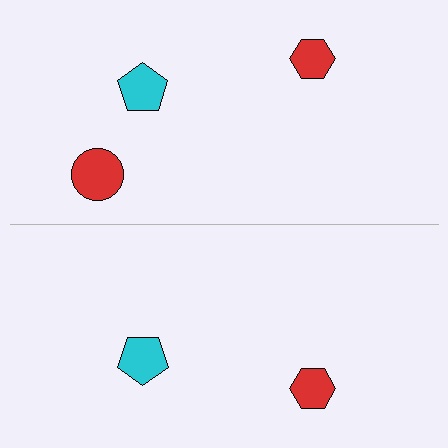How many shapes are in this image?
There are 5 shapes in this image.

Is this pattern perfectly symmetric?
No, the pattern is not perfectly symmetric. A red circle is missing from the bottom side.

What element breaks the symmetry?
A red circle is missing from the bottom side.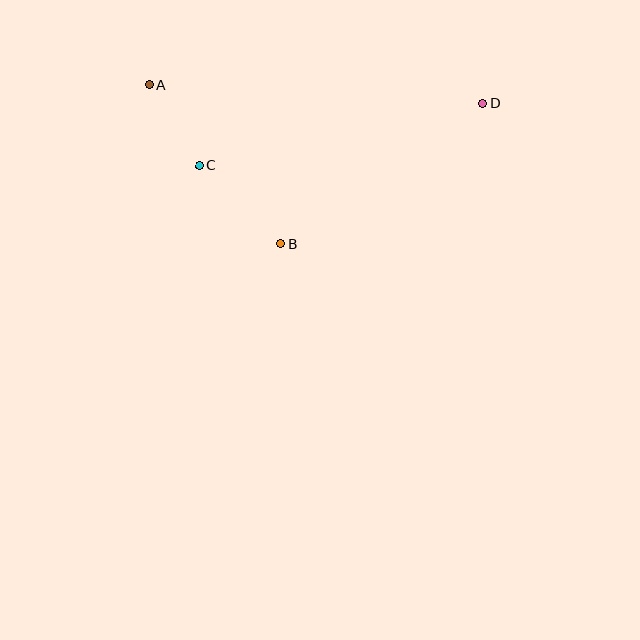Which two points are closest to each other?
Points A and C are closest to each other.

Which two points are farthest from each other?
Points A and D are farthest from each other.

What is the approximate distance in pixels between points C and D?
The distance between C and D is approximately 290 pixels.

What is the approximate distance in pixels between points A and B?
The distance between A and B is approximately 206 pixels.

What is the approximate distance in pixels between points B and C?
The distance between B and C is approximately 113 pixels.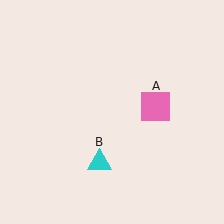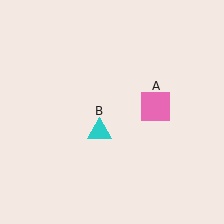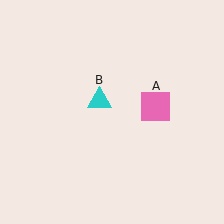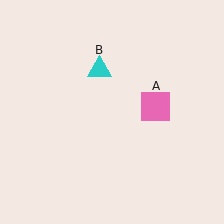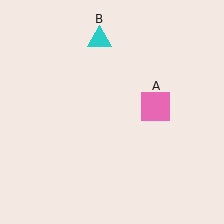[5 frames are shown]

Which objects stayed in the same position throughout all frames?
Pink square (object A) remained stationary.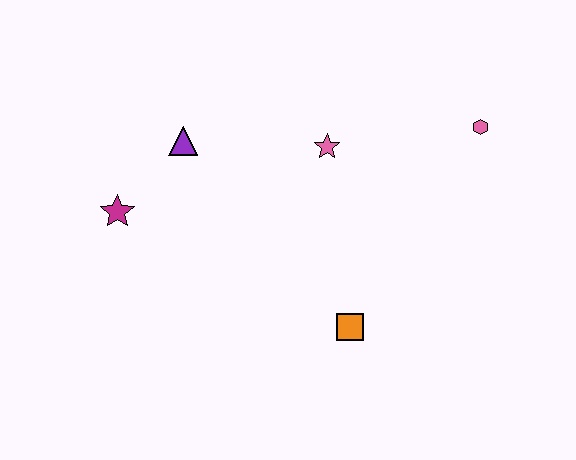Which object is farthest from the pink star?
The magenta star is farthest from the pink star.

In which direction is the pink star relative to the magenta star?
The pink star is to the right of the magenta star.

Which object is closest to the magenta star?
The purple triangle is closest to the magenta star.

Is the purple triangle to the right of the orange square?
No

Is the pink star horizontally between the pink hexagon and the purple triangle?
Yes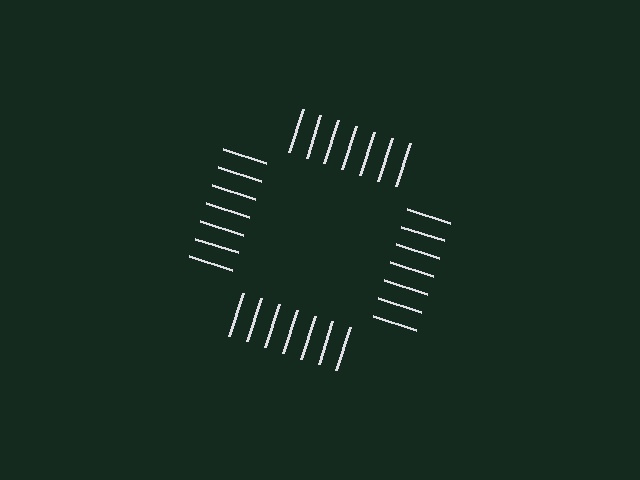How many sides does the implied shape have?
4 sides — the line-ends trace a square.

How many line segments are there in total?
28 — 7 along each of the 4 edges.